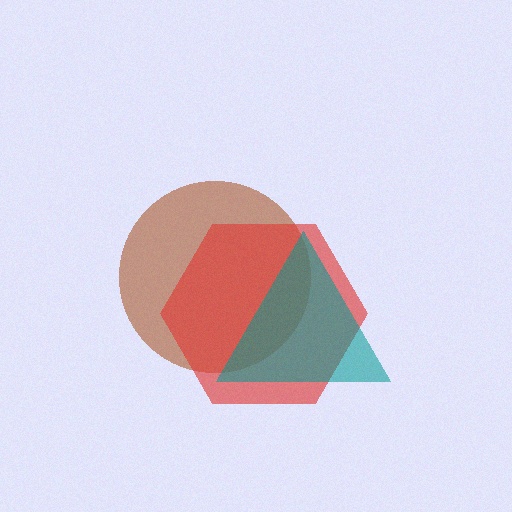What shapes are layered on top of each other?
The layered shapes are: a brown circle, a red hexagon, a teal triangle.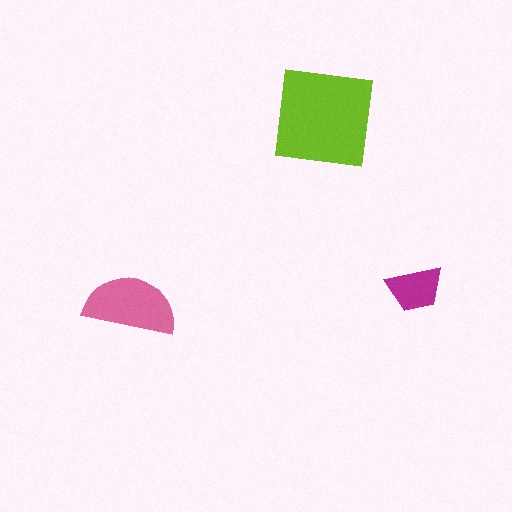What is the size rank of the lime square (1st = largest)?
1st.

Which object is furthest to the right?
The magenta trapezoid is rightmost.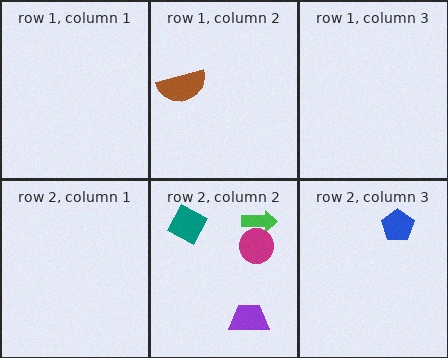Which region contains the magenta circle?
The row 2, column 2 region.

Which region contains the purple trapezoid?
The row 2, column 2 region.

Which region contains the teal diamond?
The row 2, column 2 region.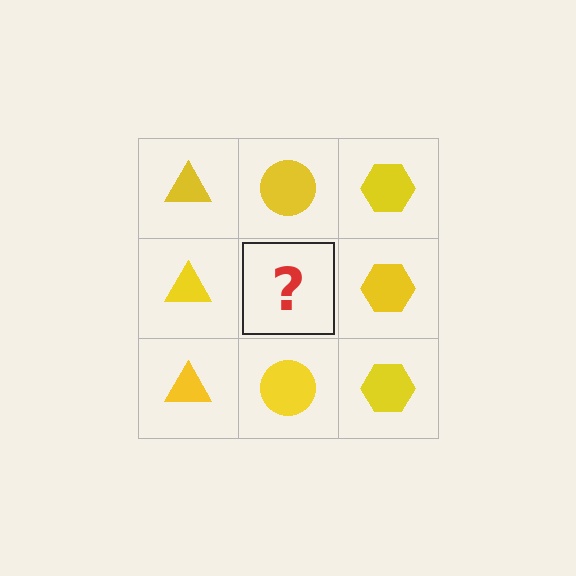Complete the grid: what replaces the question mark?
The question mark should be replaced with a yellow circle.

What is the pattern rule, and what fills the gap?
The rule is that each column has a consistent shape. The gap should be filled with a yellow circle.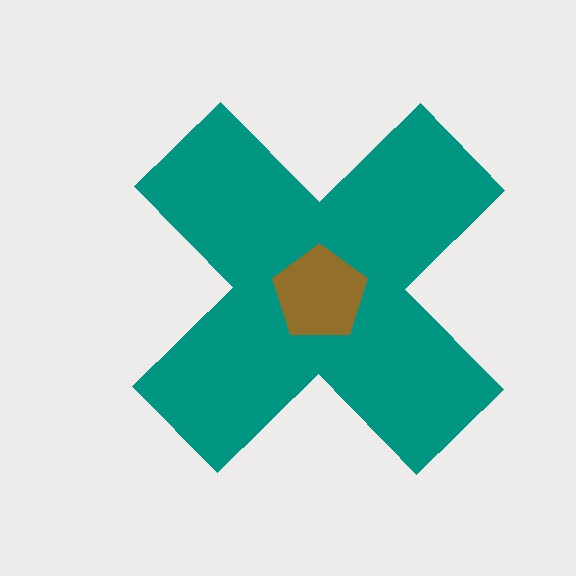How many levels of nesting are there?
2.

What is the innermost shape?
The brown pentagon.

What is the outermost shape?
The teal cross.